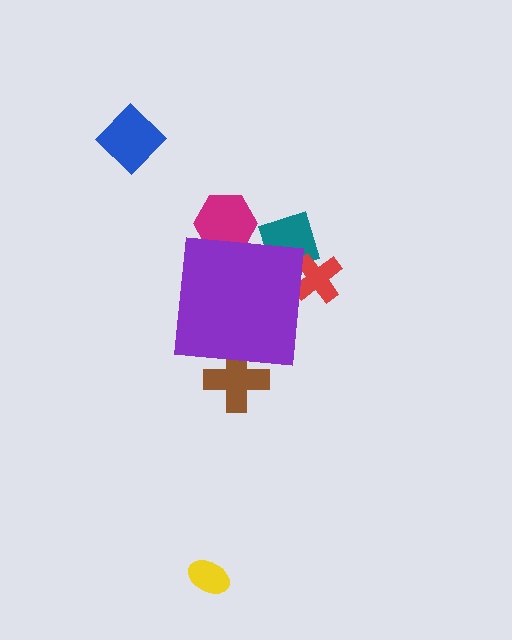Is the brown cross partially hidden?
Yes, the brown cross is partially hidden behind the purple square.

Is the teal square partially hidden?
Yes, the teal square is partially hidden behind the purple square.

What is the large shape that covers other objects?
A purple square.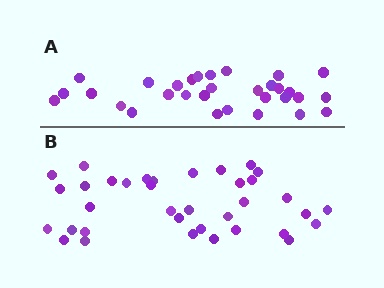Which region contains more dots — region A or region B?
Region B (the bottom region) has more dots.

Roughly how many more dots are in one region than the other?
Region B has about 5 more dots than region A.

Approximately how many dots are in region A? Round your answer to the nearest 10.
About 30 dots. (The exact count is 31, which rounds to 30.)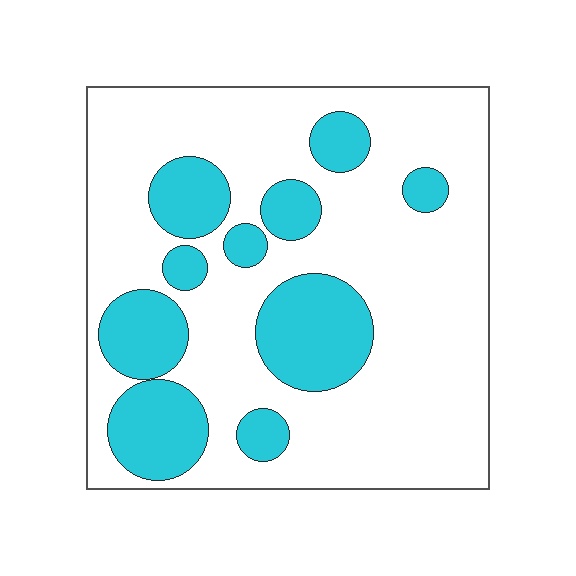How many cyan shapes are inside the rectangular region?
10.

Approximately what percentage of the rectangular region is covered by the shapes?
Approximately 25%.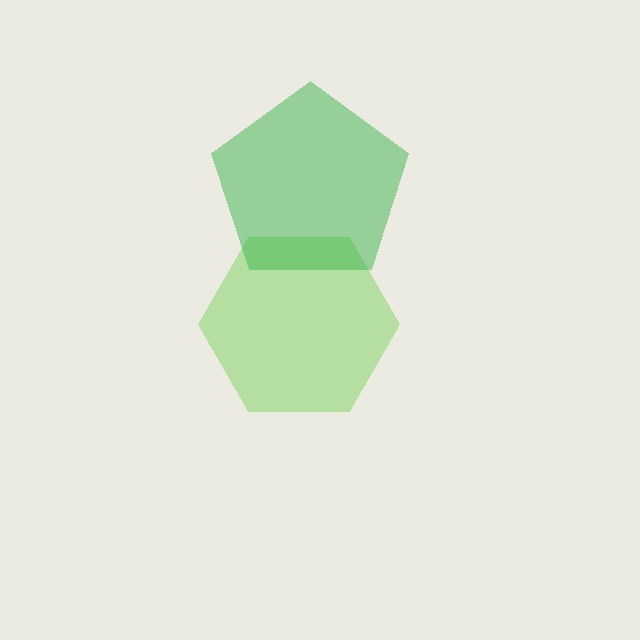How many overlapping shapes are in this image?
There are 2 overlapping shapes in the image.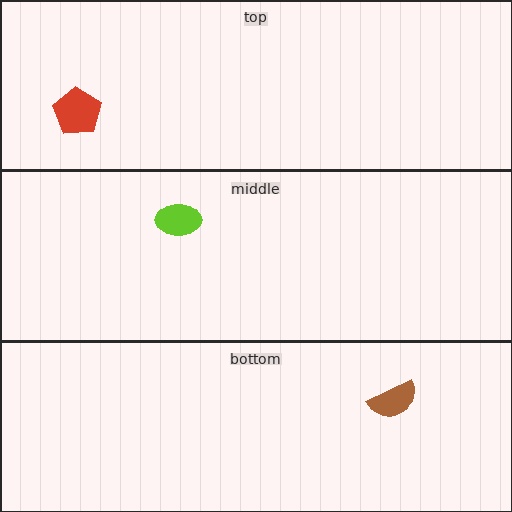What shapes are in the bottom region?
The brown semicircle.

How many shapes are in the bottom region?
1.